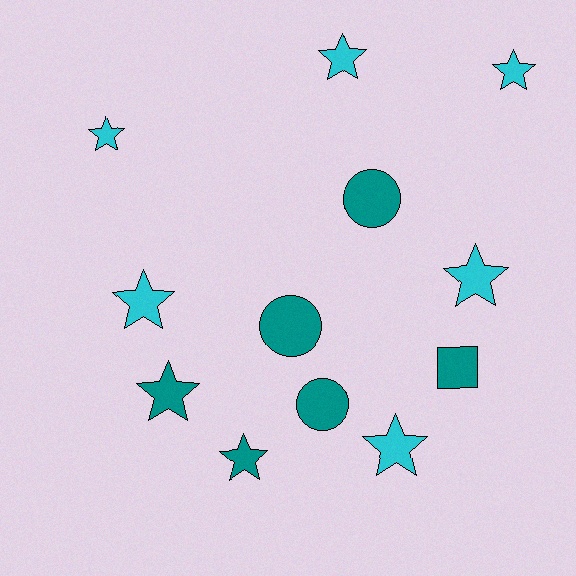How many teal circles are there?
There are 3 teal circles.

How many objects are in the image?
There are 12 objects.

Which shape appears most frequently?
Star, with 8 objects.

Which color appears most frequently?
Teal, with 6 objects.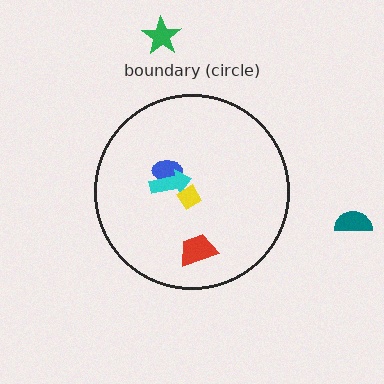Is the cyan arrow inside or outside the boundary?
Inside.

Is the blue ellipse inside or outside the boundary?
Inside.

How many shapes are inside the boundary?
4 inside, 2 outside.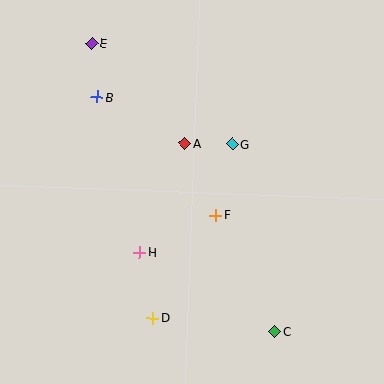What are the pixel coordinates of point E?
Point E is at (92, 44).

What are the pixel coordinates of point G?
Point G is at (232, 144).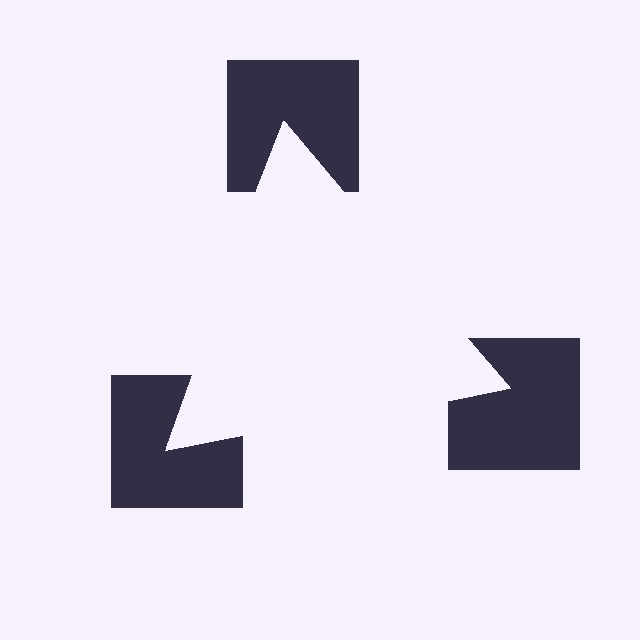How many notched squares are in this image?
There are 3 — one at each vertex of the illusory triangle.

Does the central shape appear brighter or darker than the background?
It typically appears slightly brighter than the background, even though no actual brightness change is drawn.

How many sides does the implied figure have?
3 sides.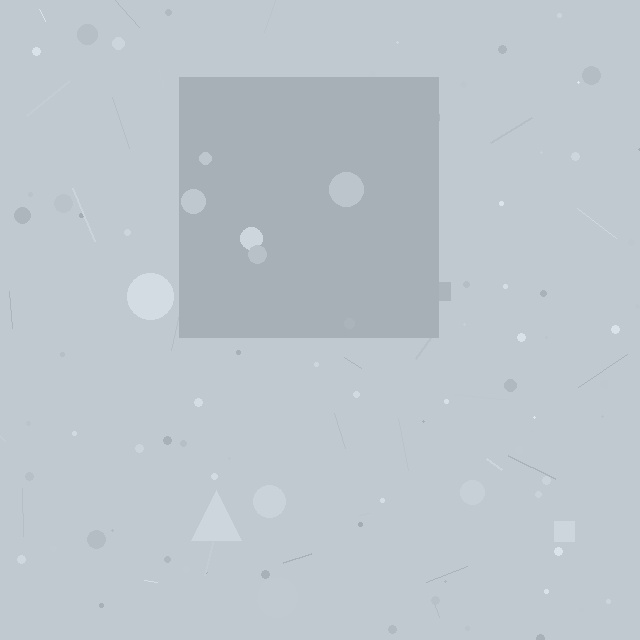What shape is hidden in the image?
A square is hidden in the image.